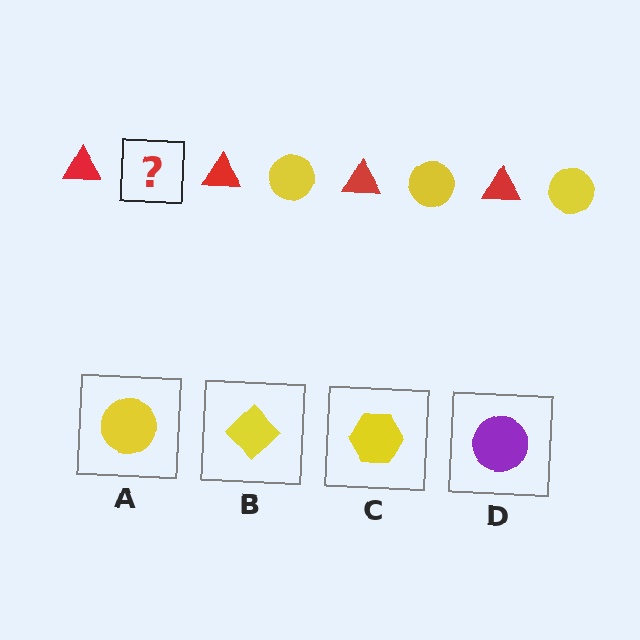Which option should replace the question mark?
Option A.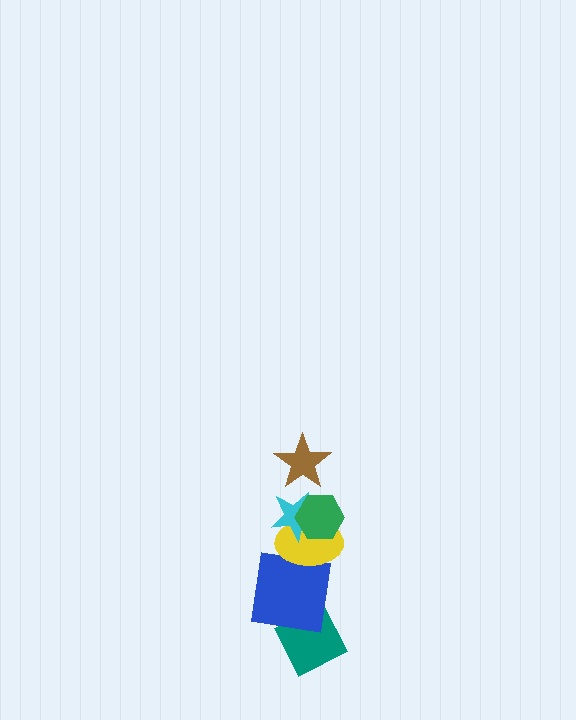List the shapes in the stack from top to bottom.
From top to bottom: the brown star, the green hexagon, the cyan star, the yellow ellipse, the blue square, the teal diamond.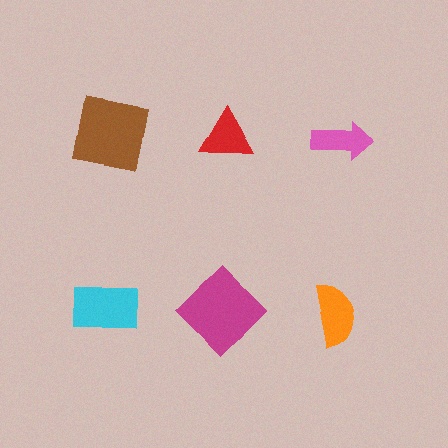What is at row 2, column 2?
A magenta diamond.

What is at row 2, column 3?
An orange semicircle.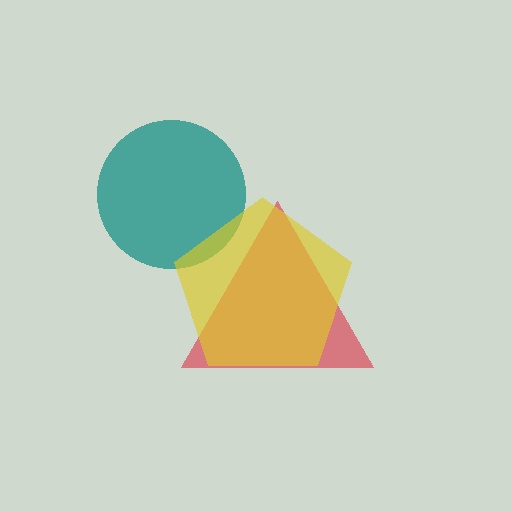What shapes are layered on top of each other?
The layered shapes are: a red triangle, a teal circle, a yellow pentagon.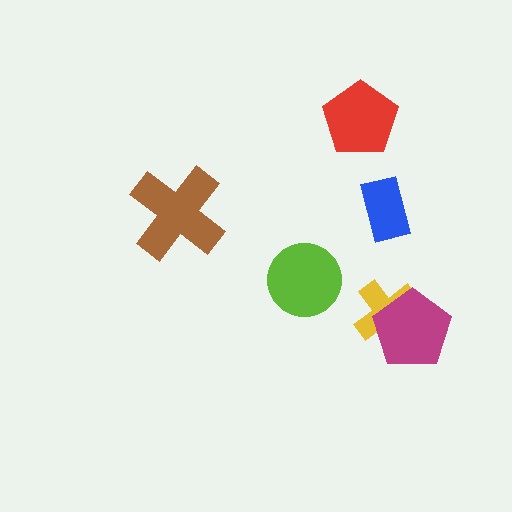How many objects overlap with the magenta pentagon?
1 object overlaps with the magenta pentagon.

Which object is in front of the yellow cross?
The magenta pentagon is in front of the yellow cross.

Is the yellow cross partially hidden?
Yes, it is partially covered by another shape.